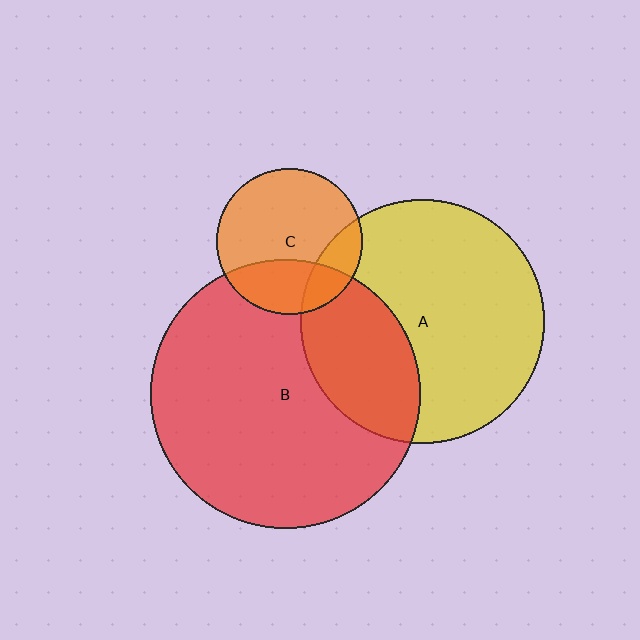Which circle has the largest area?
Circle B (red).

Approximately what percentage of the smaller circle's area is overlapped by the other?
Approximately 20%.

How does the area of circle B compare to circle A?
Approximately 1.2 times.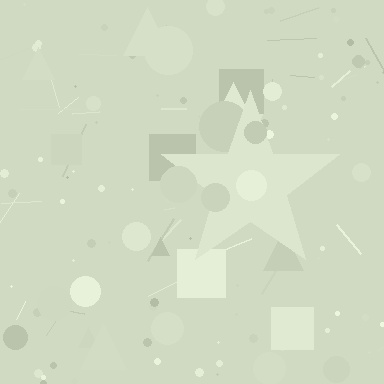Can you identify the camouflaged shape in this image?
The camouflaged shape is a star.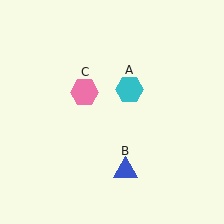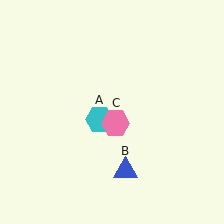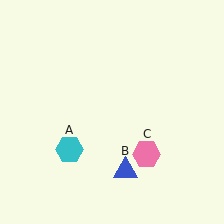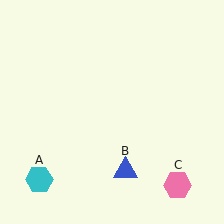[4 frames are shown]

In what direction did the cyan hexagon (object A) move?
The cyan hexagon (object A) moved down and to the left.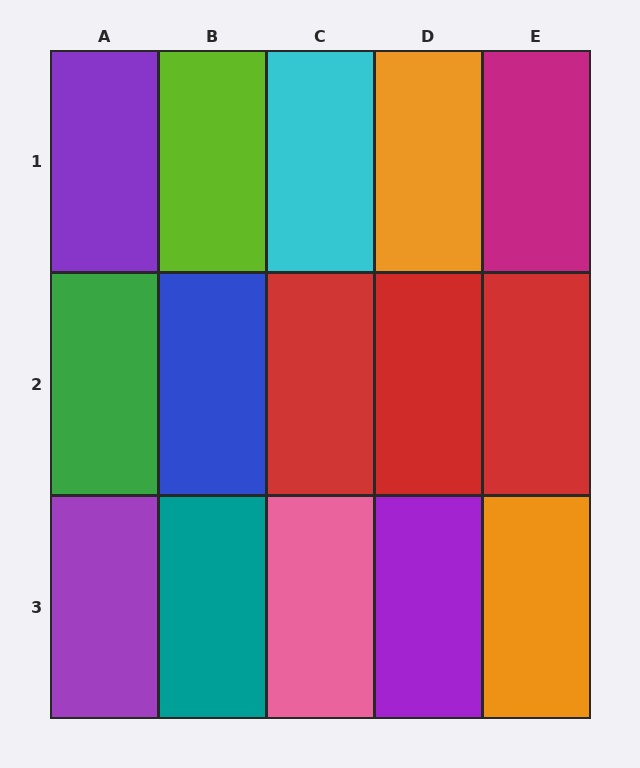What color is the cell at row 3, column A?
Purple.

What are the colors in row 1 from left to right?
Purple, lime, cyan, orange, magenta.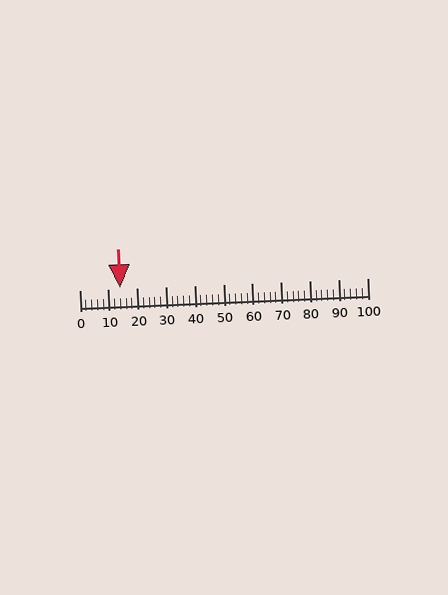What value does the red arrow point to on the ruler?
The red arrow points to approximately 14.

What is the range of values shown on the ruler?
The ruler shows values from 0 to 100.